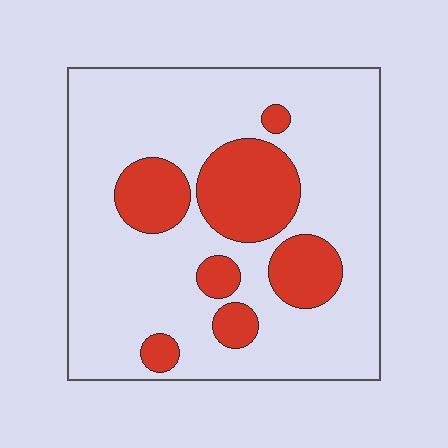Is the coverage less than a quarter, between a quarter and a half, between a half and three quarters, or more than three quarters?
Less than a quarter.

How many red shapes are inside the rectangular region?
7.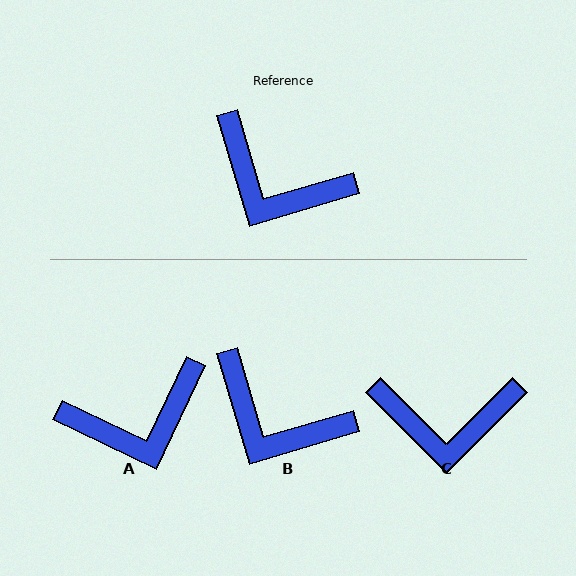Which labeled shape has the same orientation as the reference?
B.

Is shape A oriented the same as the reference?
No, it is off by about 48 degrees.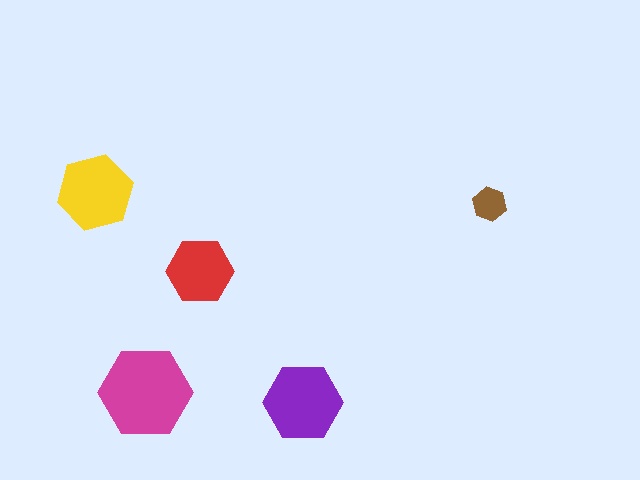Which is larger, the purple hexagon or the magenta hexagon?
The magenta one.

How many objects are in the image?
There are 5 objects in the image.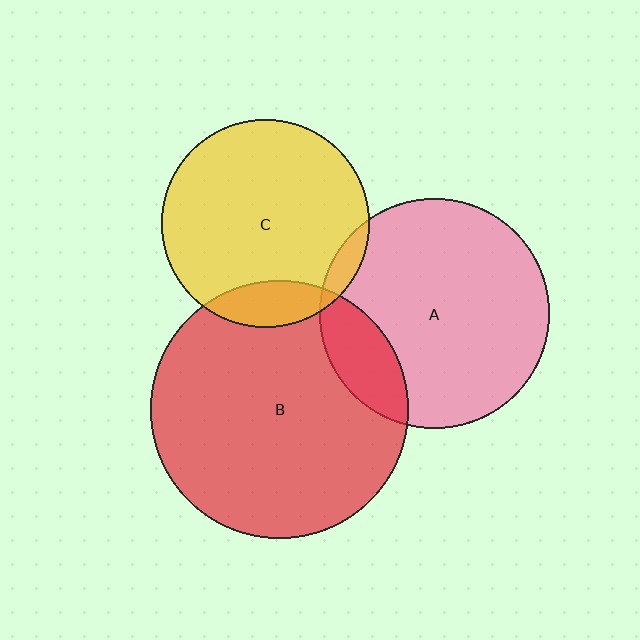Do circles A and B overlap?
Yes.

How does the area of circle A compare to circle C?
Approximately 1.2 times.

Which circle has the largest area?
Circle B (red).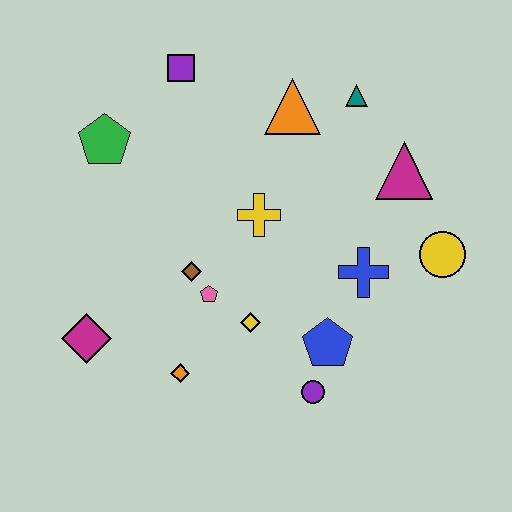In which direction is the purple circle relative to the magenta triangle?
The purple circle is below the magenta triangle.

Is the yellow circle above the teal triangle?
No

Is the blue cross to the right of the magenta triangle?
No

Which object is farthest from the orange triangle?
The magenta diamond is farthest from the orange triangle.